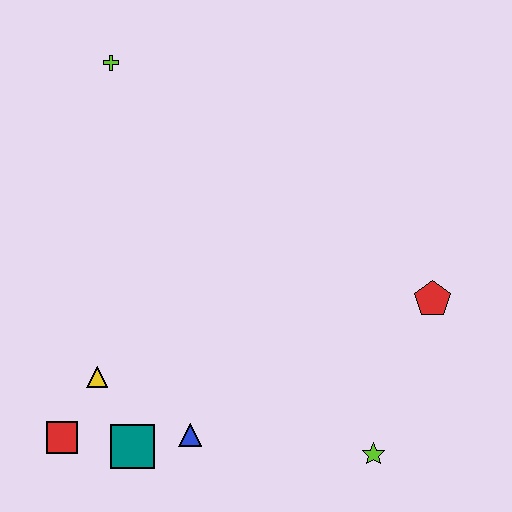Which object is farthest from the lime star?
The lime cross is farthest from the lime star.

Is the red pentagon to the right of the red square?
Yes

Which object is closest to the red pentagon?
The lime star is closest to the red pentagon.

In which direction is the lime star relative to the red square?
The lime star is to the right of the red square.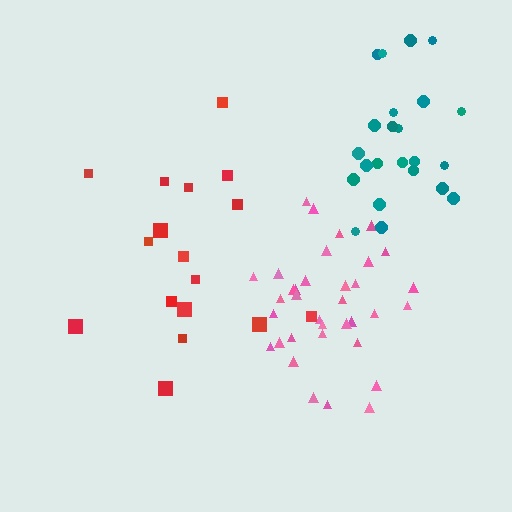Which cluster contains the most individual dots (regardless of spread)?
Pink (35).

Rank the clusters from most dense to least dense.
pink, teal, red.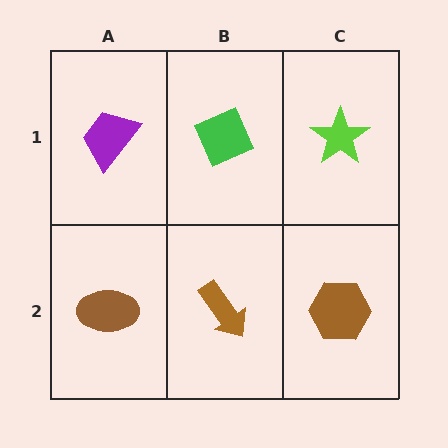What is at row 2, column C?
A brown hexagon.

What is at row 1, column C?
A lime star.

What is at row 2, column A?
A brown ellipse.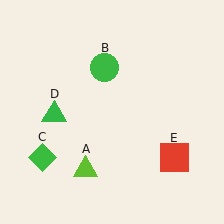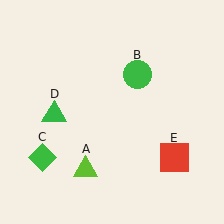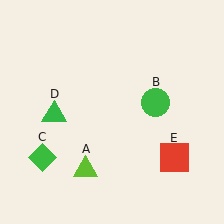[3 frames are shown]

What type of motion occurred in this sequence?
The green circle (object B) rotated clockwise around the center of the scene.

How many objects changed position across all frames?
1 object changed position: green circle (object B).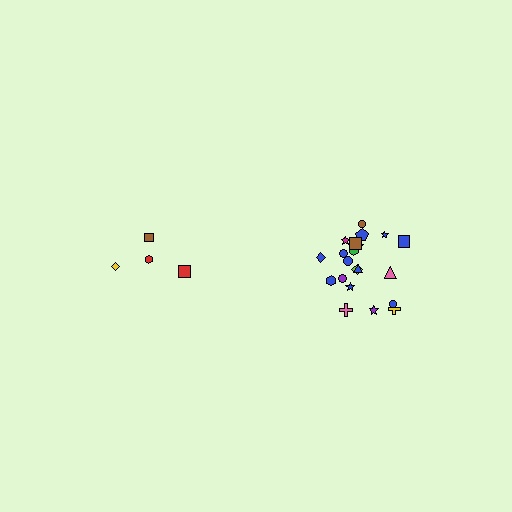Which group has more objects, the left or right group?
The right group.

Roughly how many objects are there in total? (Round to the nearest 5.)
Roughly 25 objects in total.